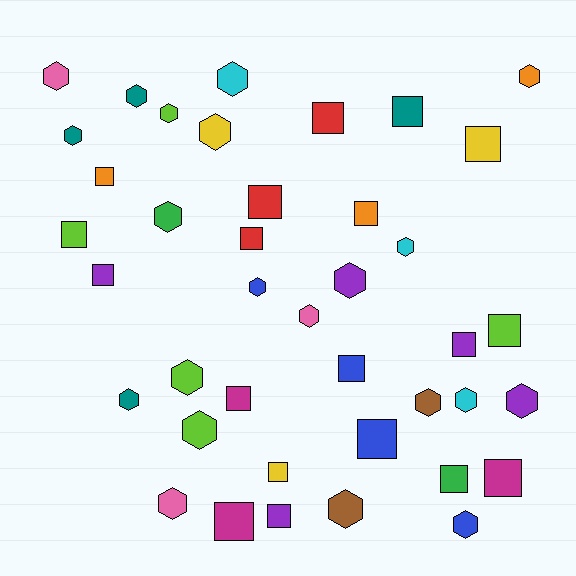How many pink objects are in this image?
There are 3 pink objects.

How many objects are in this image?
There are 40 objects.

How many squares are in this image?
There are 19 squares.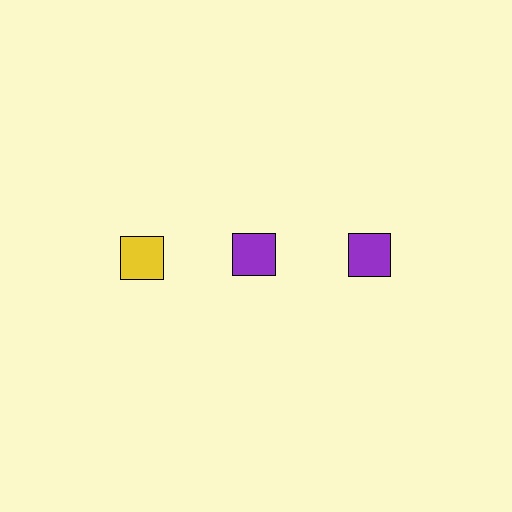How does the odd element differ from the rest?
It has a different color: yellow instead of purple.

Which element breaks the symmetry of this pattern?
The yellow square in the top row, leftmost column breaks the symmetry. All other shapes are purple squares.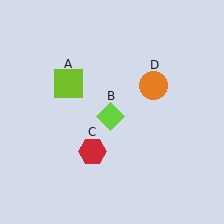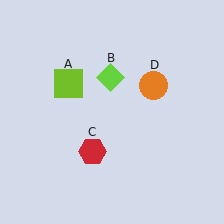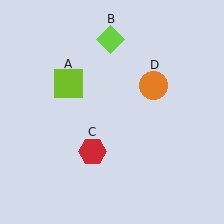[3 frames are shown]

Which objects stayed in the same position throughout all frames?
Lime square (object A) and red hexagon (object C) and orange circle (object D) remained stationary.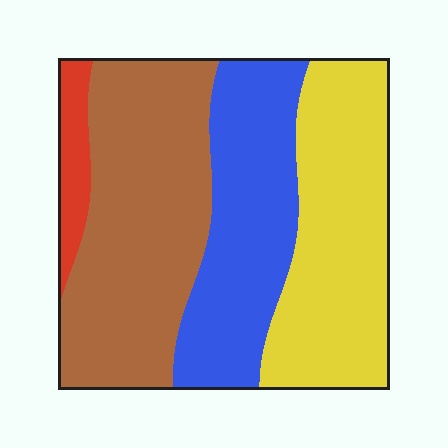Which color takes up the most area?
Brown, at roughly 35%.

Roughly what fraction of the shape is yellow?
Yellow takes up between a sixth and a third of the shape.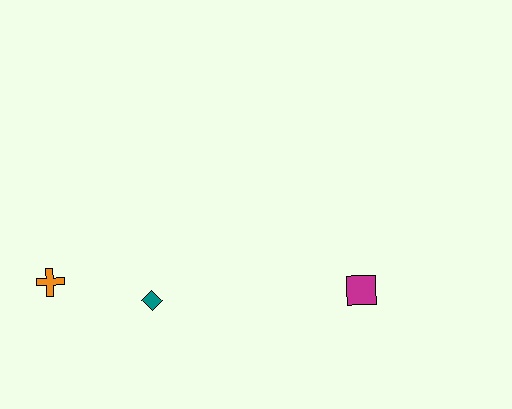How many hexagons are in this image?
There are no hexagons.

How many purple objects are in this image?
There are no purple objects.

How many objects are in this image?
There are 3 objects.